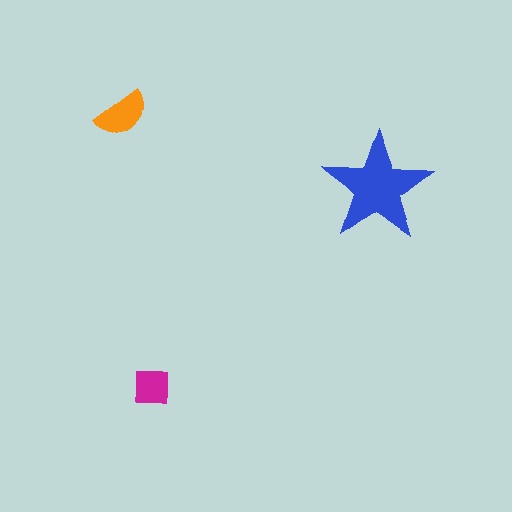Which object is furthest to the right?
The blue star is rightmost.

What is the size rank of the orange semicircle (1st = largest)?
2nd.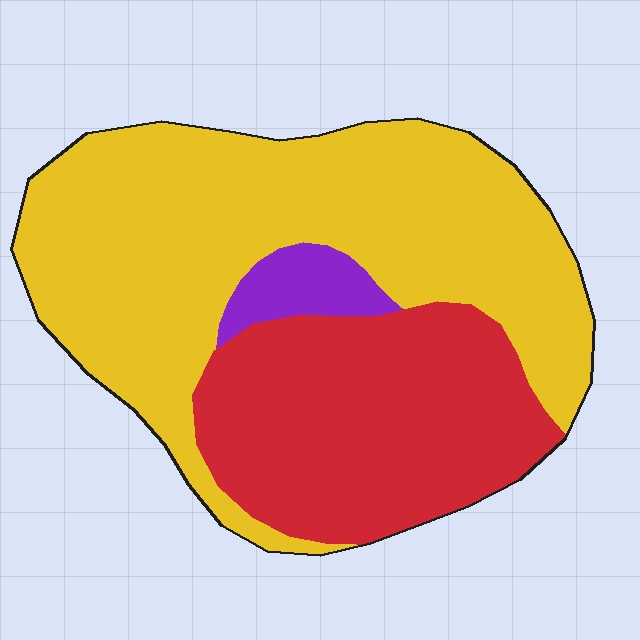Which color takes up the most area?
Yellow, at roughly 60%.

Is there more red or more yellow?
Yellow.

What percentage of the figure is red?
Red takes up about one third (1/3) of the figure.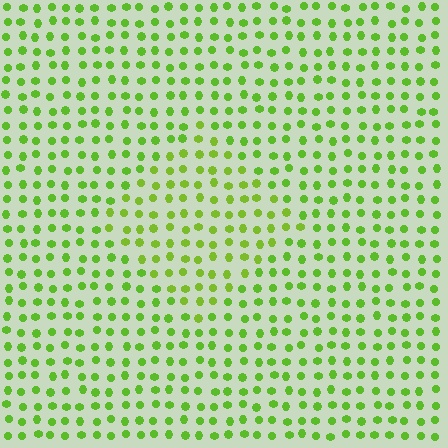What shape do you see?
I see a diamond.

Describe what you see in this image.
The image is filled with small lime elements in a uniform arrangement. A diamond-shaped region is visible where the elements are tinted to a slightly different hue, forming a subtle color boundary.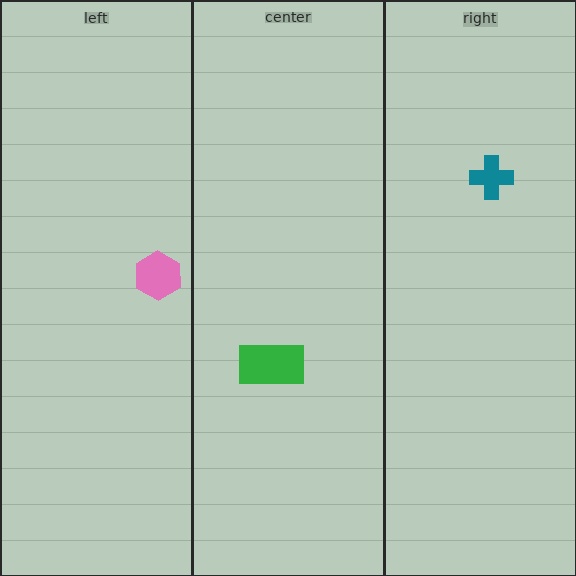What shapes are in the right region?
The teal cross.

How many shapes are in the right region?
1.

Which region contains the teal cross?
The right region.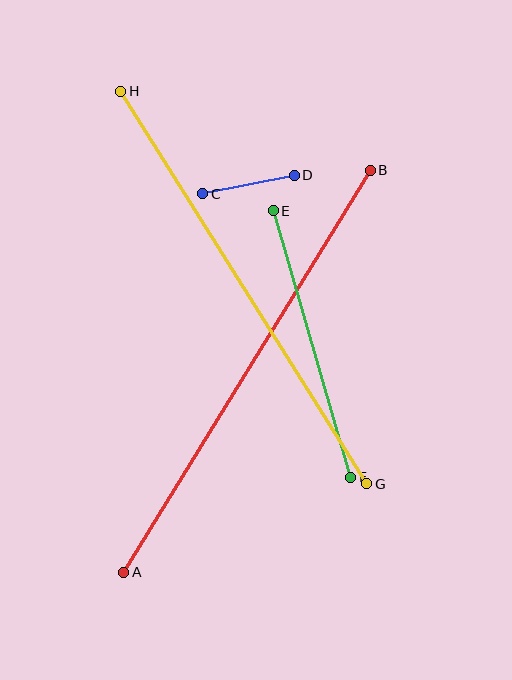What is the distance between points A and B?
The distance is approximately 472 pixels.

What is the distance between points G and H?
The distance is approximately 464 pixels.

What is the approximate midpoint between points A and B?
The midpoint is at approximately (247, 371) pixels.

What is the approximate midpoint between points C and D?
The midpoint is at approximately (248, 185) pixels.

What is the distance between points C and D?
The distance is approximately 94 pixels.